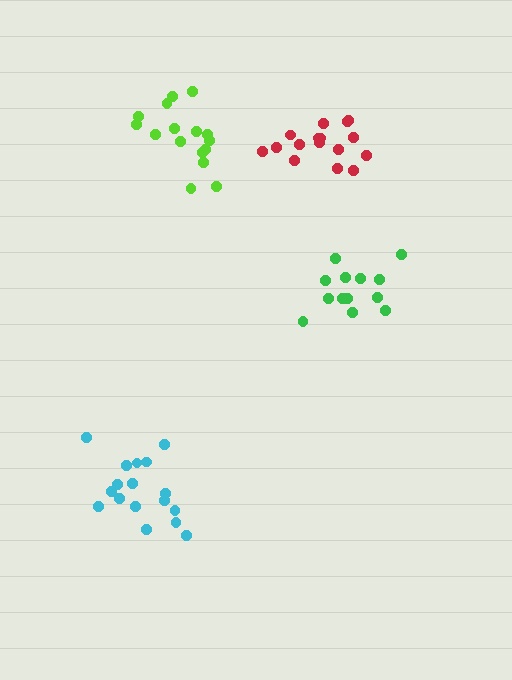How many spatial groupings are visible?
There are 4 spatial groupings.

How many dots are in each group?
Group 1: 16 dots, Group 2: 17 dots, Group 3: 13 dots, Group 4: 16 dots (62 total).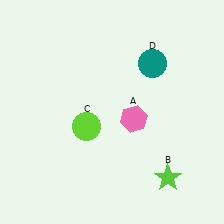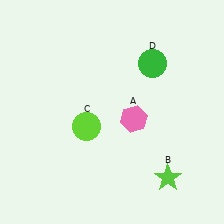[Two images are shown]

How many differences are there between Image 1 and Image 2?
There is 1 difference between the two images.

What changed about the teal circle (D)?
In Image 1, D is teal. In Image 2, it changed to green.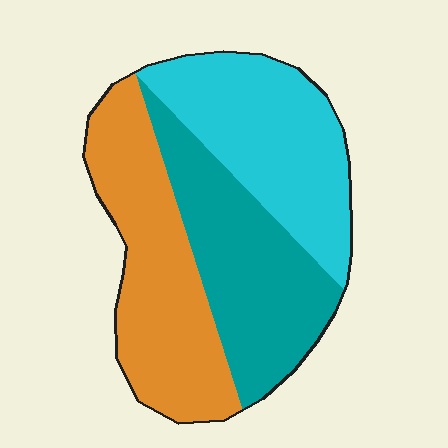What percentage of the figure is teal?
Teal takes up about one third (1/3) of the figure.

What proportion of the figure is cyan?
Cyan covers 33% of the figure.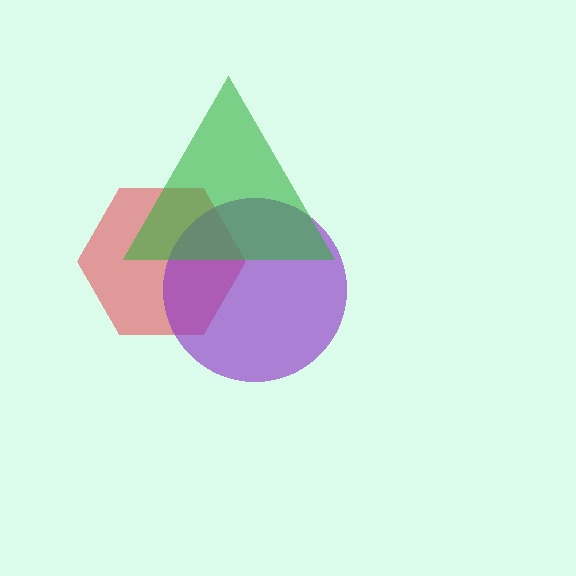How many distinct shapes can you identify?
There are 3 distinct shapes: a red hexagon, a purple circle, a green triangle.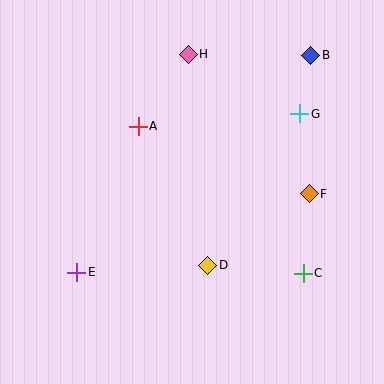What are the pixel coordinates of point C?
Point C is at (303, 273).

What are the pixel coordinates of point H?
Point H is at (188, 54).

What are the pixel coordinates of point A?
Point A is at (138, 126).